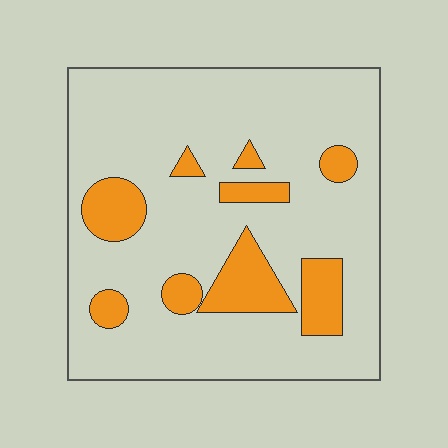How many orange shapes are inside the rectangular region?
9.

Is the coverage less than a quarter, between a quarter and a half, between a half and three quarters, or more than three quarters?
Less than a quarter.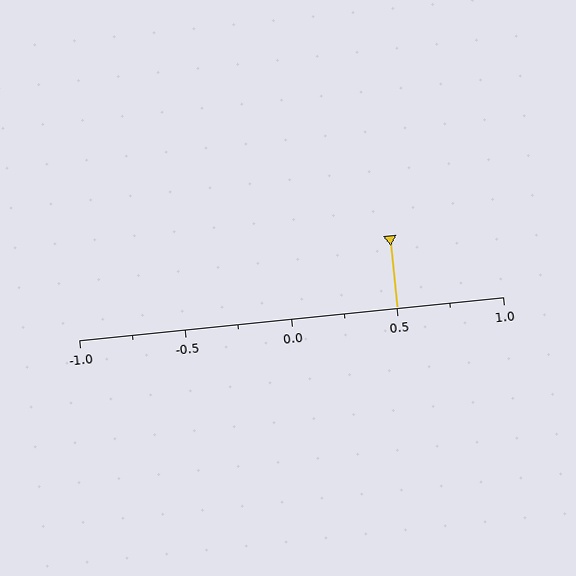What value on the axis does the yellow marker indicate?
The marker indicates approximately 0.5.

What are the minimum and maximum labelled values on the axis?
The axis runs from -1.0 to 1.0.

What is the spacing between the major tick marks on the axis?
The major ticks are spaced 0.5 apart.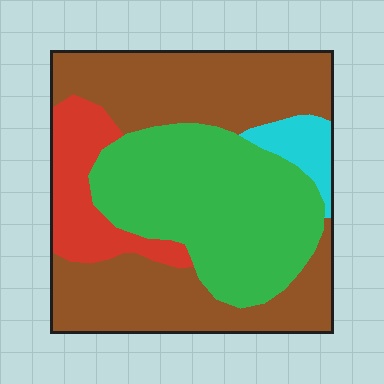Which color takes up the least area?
Cyan, at roughly 5%.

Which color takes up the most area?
Brown, at roughly 45%.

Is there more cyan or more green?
Green.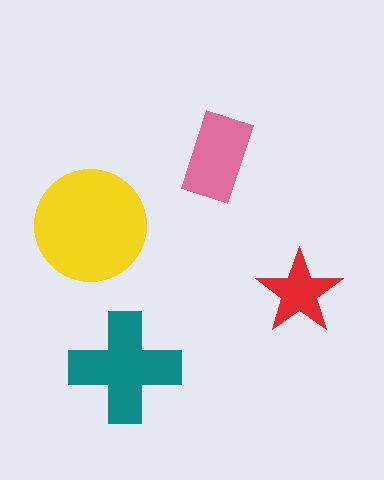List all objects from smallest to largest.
The red star, the pink rectangle, the teal cross, the yellow circle.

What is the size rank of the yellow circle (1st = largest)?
1st.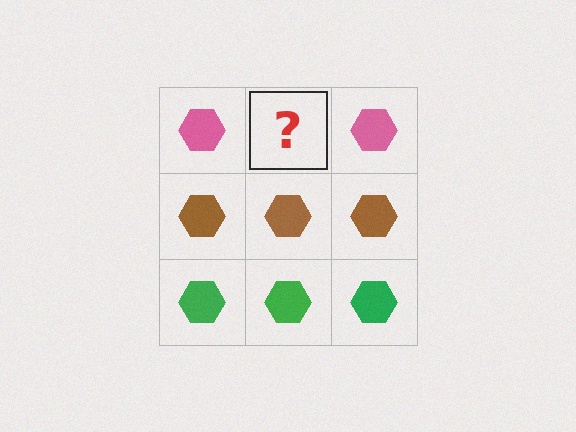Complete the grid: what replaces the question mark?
The question mark should be replaced with a pink hexagon.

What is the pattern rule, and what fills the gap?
The rule is that each row has a consistent color. The gap should be filled with a pink hexagon.